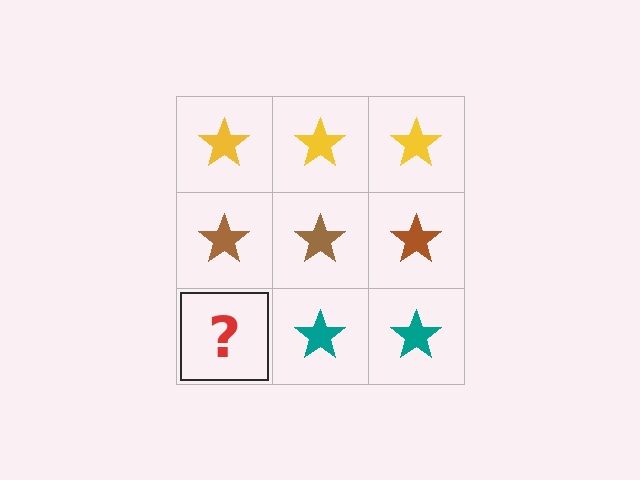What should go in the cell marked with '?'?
The missing cell should contain a teal star.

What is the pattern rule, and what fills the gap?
The rule is that each row has a consistent color. The gap should be filled with a teal star.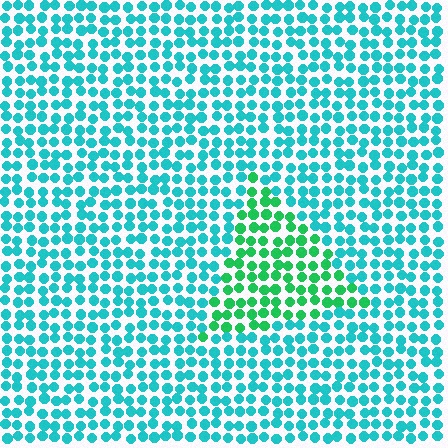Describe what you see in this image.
The image is filled with small cyan elements in a uniform arrangement. A triangle-shaped region is visible where the elements are tinted to a slightly different hue, forming a subtle color boundary.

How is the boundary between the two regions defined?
The boundary is defined purely by a slight shift in hue (about 40 degrees). Spacing, size, and orientation are identical on both sides.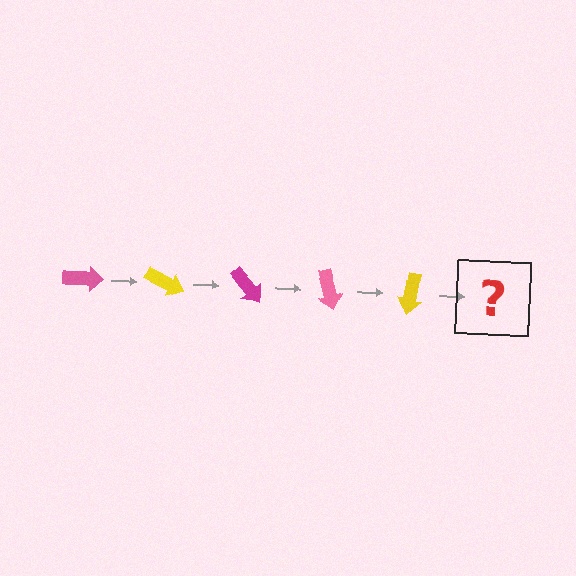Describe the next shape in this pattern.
It should be a magenta arrow, rotated 125 degrees from the start.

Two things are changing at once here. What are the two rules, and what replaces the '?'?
The two rules are that it rotates 25 degrees each step and the color cycles through pink, yellow, and magenta. The '?' should be a magenta arrow, rotated 125 degrees from the start.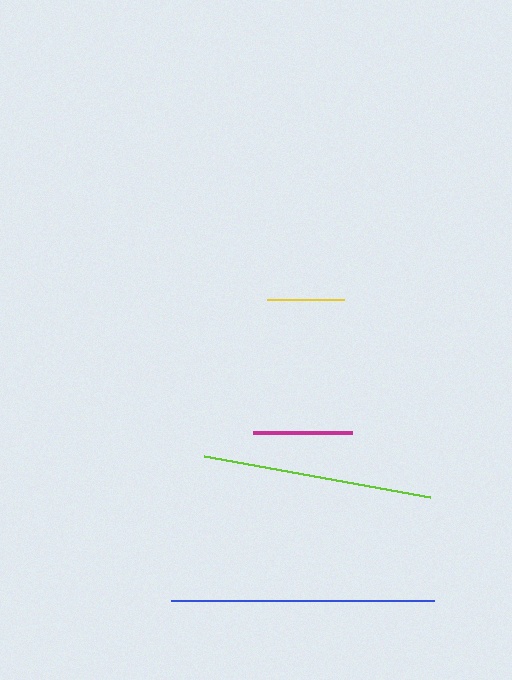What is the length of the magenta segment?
The magenta segment is approximately 99 pixels long.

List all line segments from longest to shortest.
From longest to shortest: blue, lime, magenta, yellow.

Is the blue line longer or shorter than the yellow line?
The blue line is longer than the yellow line.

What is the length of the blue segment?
The blue segment is approximately 262 pixels long.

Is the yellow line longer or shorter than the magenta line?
The magenta line is longer than the yellow line.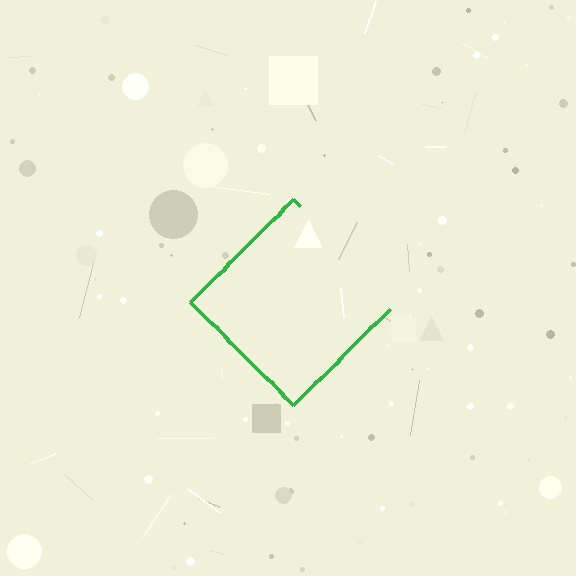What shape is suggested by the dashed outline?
The dashed outline suggests a diamond.